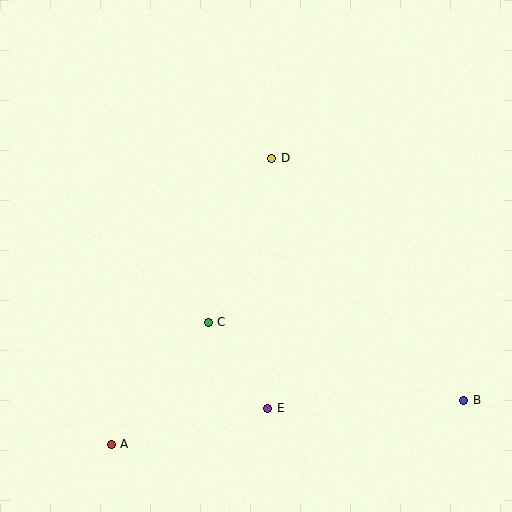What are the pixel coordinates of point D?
Point D is at (272, 158).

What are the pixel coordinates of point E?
Point E is at (268, 408).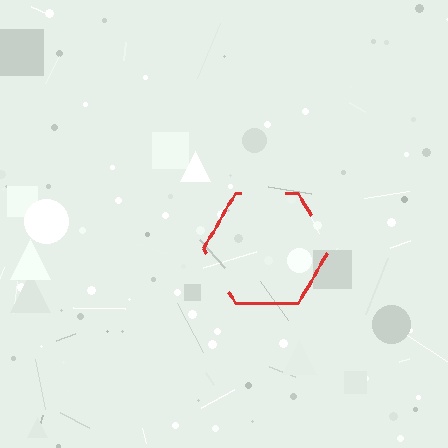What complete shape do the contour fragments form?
The contour fragments form a hexagon.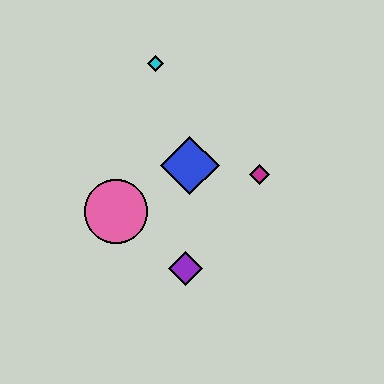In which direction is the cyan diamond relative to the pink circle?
The cyan diamond is above the pink circle.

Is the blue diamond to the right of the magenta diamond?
No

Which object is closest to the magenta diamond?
The blue diamond is closest to the magenta diamond.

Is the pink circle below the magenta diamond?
Yes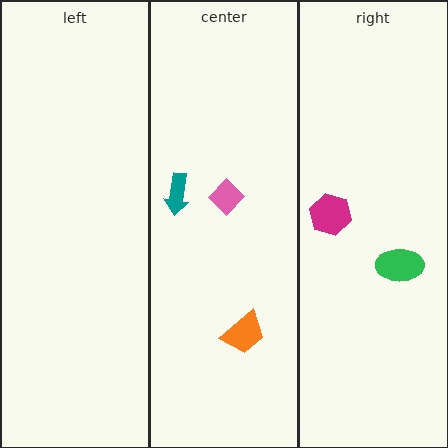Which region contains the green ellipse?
The right region.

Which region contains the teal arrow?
The center region.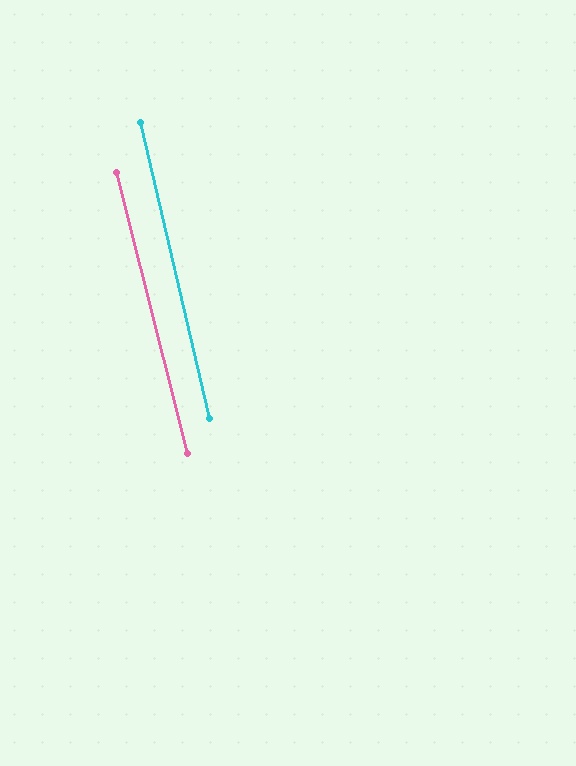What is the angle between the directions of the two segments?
Approximately 1 degree.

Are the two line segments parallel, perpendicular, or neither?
Parallel — their directions differ by only 1.1°.